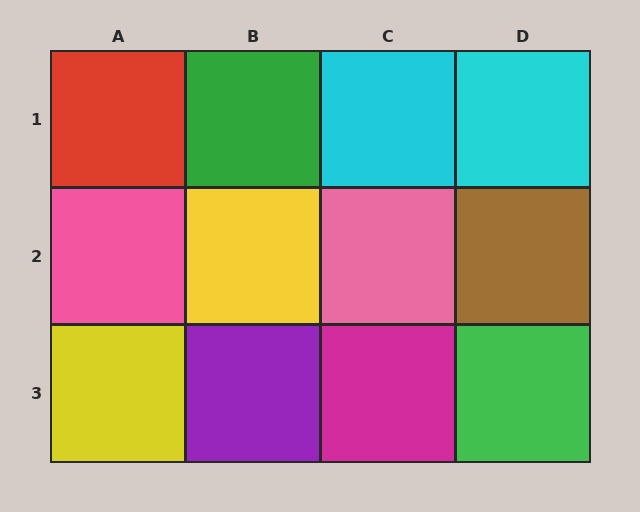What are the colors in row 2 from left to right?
Pink, yellow, pink, brown.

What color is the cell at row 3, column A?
Yellow.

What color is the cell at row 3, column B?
Purple.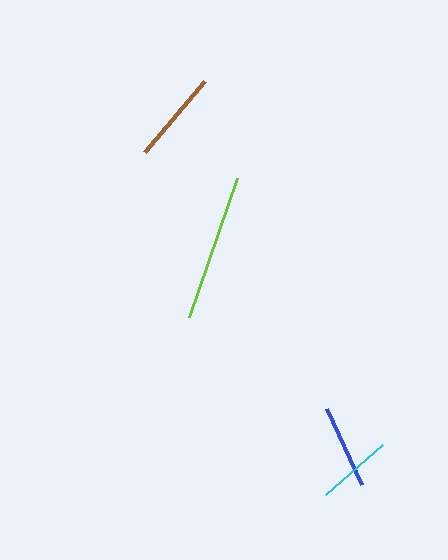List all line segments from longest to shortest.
From longest to shortest: lime, brown, blue, cyan.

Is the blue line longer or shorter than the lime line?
The lime line is longer than the blue line.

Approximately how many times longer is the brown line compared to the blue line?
The brown line is approximately 1.1 times the length of the blue line.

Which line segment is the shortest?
The cyan line is the shortest at approximately 76 pixels.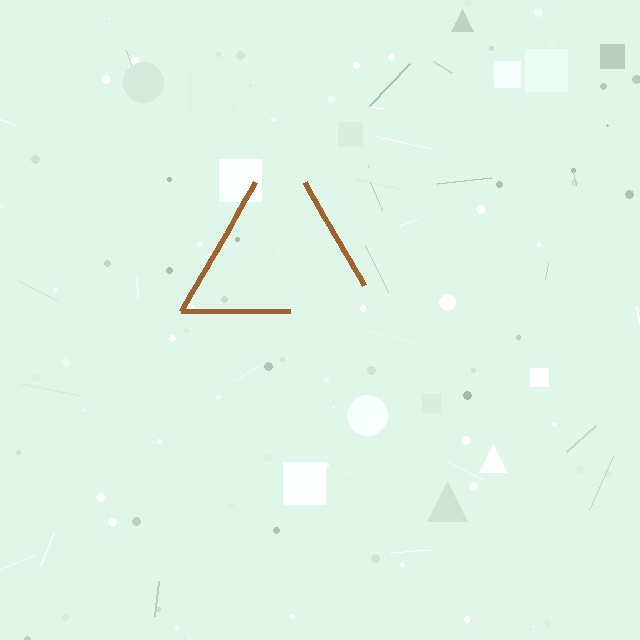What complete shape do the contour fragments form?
The contour fragments form a triangle.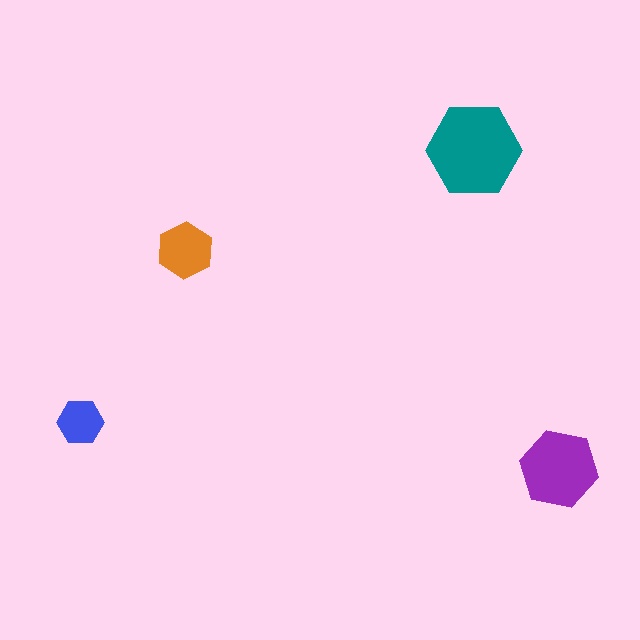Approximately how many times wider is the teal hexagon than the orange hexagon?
About 1.5 times wider.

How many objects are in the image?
There are 4 objects in the image.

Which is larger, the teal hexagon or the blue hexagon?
The teal one.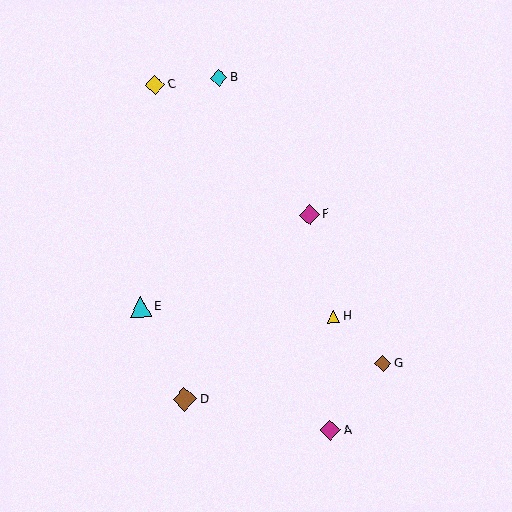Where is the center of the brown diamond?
The center of the brown diamond is at (383, 364).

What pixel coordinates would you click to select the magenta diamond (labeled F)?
Click at (309, 215) to select the magenta diamond F.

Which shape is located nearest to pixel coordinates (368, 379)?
The brown diamond (labeled G) at (383, 364) is nearest to that location.